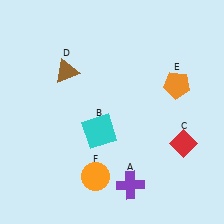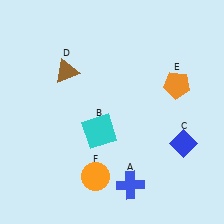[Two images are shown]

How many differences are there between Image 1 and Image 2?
There are 2 differences between the two images.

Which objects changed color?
A changed from purple to blue. C changed from red to blue.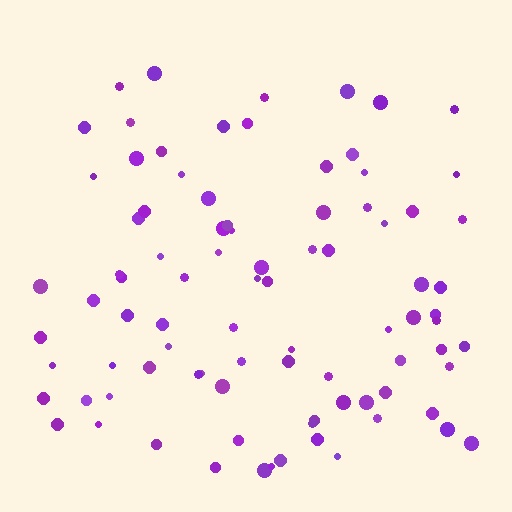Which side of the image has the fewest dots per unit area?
The top.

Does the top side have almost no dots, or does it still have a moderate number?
Still a moderate number, just noticeably fewer than the bottom.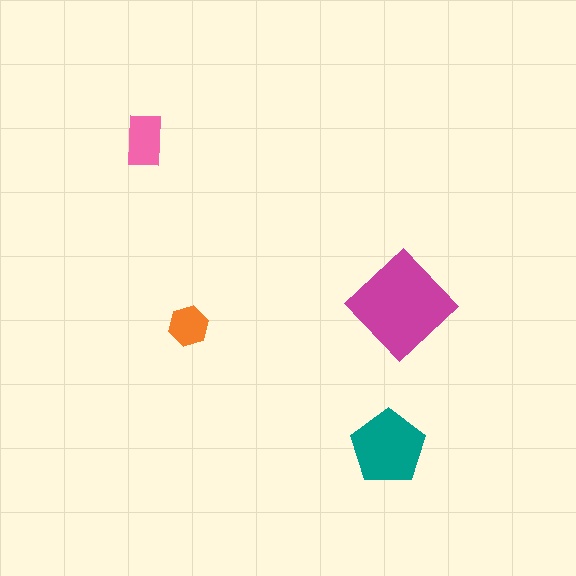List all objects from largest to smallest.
The magenta diamond, the teal pentagon, the pink rectangle, the orange hexagon.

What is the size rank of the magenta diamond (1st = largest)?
1st.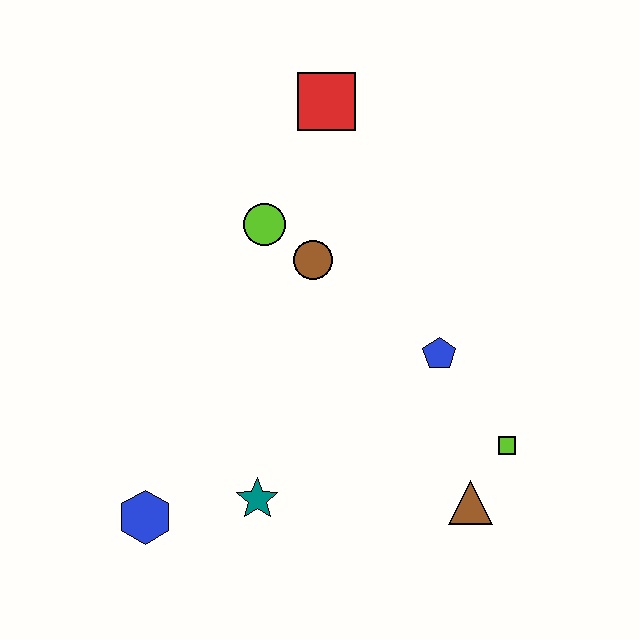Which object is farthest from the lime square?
The red square is farthest from the lime square.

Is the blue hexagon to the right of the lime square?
No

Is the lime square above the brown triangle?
Yes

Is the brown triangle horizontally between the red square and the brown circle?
No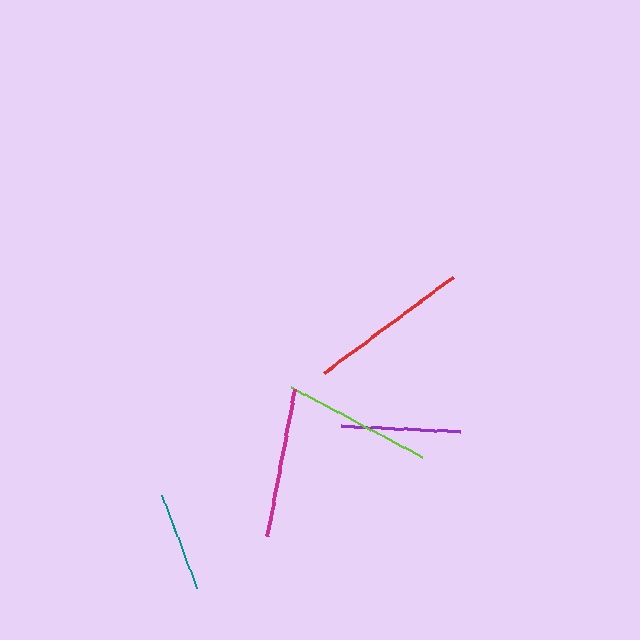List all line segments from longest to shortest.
From longest to shortest: red, magenta, lime, purple, teal.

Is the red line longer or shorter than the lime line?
The red line is longer than the lime line.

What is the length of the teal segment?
The teal segment is approximately 100 pixels long.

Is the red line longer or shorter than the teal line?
The red line is longer than the teal line.